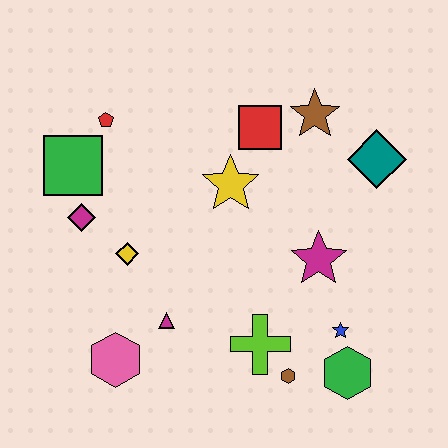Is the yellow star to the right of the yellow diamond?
Yes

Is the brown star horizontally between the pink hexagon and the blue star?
Yes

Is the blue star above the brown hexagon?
Yes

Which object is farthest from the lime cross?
The red pentagon is farthest from the lime cross.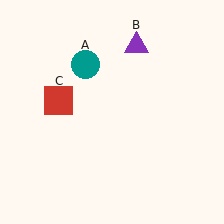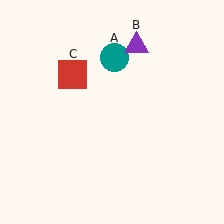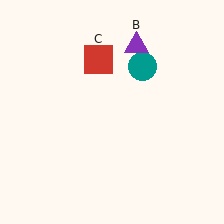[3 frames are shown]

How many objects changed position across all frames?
2 objects changed position: teal circle (object A), red square (object C).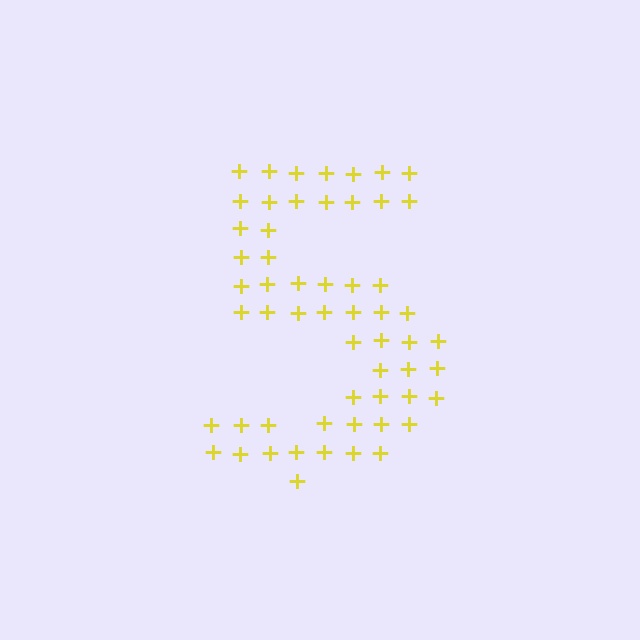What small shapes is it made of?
It is made of small plus signs.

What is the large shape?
The large shape is the digit 5.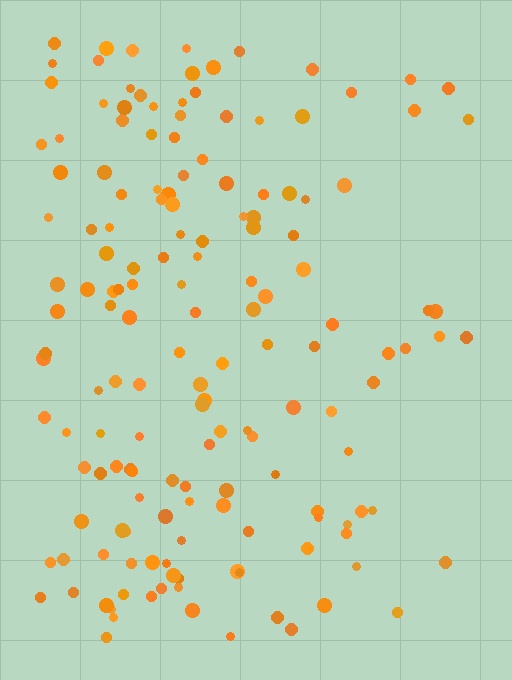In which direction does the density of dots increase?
From right to left, with the left side densest.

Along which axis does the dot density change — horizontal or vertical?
Horizontal.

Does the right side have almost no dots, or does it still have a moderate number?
Still a moderate number, just noticeably fewer than the left.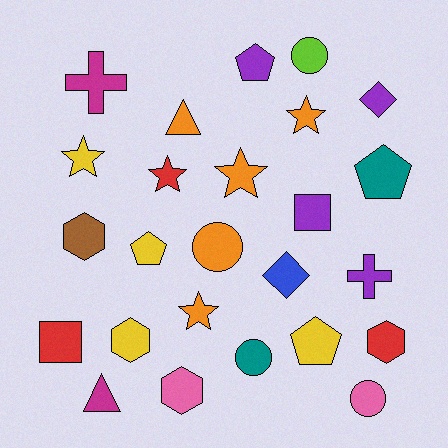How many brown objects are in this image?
There is 1 brown object.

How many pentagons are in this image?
There are 4 pentagons.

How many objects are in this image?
There are 25 objects.